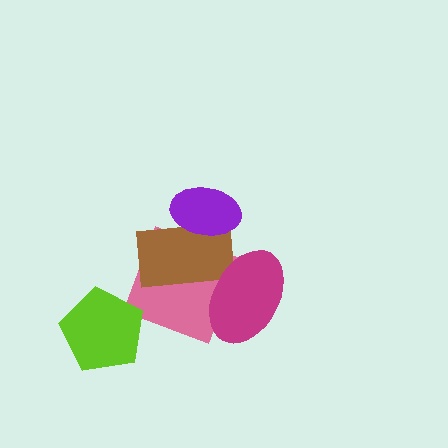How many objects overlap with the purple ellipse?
1 object overlaps with the purple ellipse.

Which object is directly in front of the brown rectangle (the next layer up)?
The magenta ellipse is directly in front of the brown rectangle.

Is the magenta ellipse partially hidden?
No, no other shape covers it.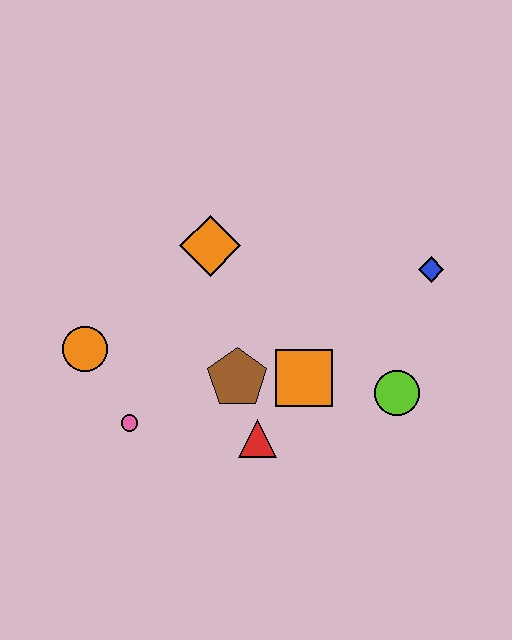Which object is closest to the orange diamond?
The brown pentagon is closest to the orange diamond.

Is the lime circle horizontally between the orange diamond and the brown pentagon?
No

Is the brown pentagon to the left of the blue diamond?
Yes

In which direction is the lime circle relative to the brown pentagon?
The lime circle is to the right of the brown pentagon.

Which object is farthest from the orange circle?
The blue diamond is farthest from the orange circle.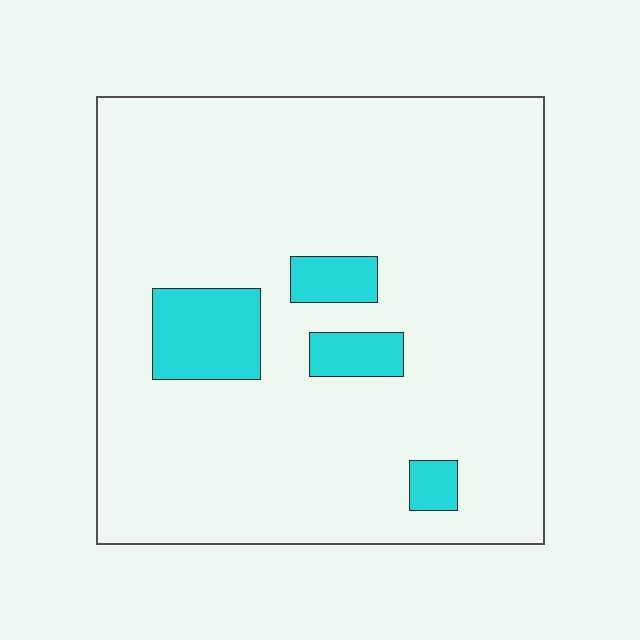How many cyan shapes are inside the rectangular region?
4.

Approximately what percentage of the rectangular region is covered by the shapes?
Approximately 10%.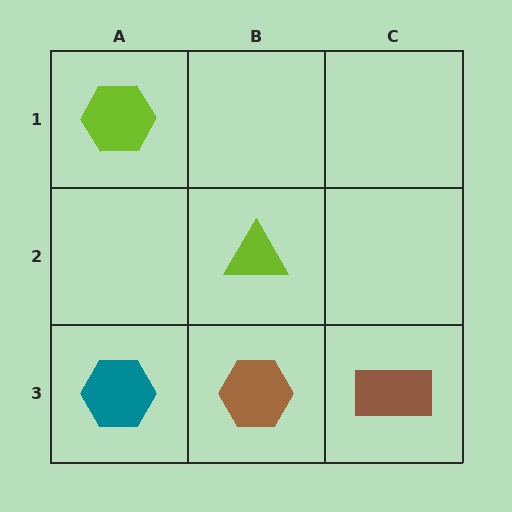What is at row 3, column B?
A brown hexagon.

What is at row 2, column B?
A lime triangle.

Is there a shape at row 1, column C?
No, that cell is empty.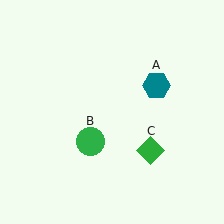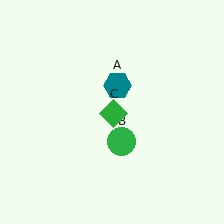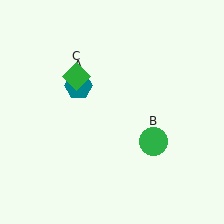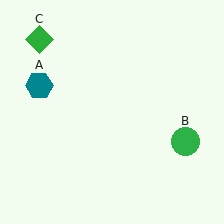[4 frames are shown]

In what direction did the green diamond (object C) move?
The green diamond (object C) moved up and to the left.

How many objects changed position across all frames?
3 objects changed position: teal hexagon (object A), green circle (object B), green diamond (object C).